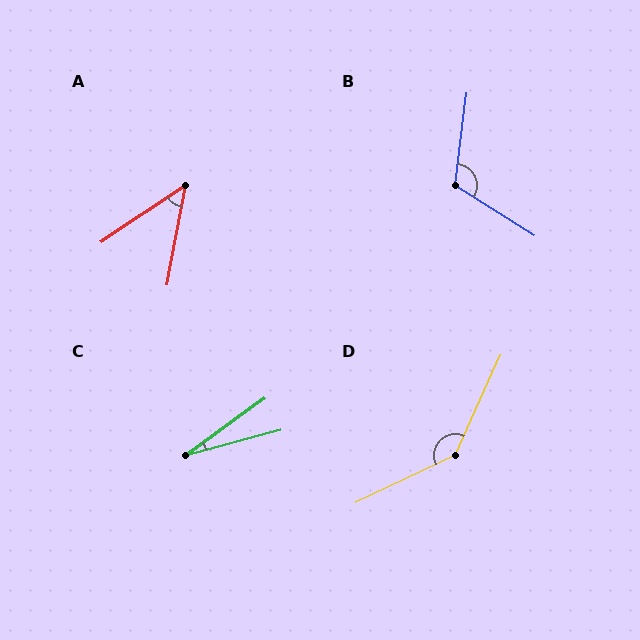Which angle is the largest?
D, at approximately 140 degrees.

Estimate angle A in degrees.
Approximately 46 degrees.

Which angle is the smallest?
C, at approximately 21 degrees.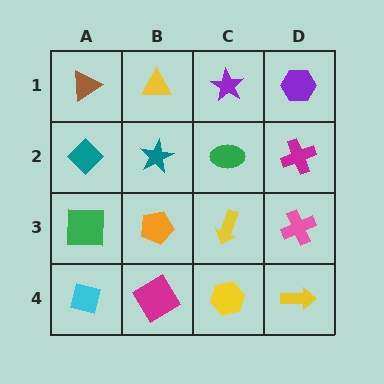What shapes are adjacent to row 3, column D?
A magenta cross (row 2, column D), a yellow arrow (row 4, column D), a yellow arrow (row 3, column C).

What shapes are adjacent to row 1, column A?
A teal diamond (row 2, column A), a yellow triangle (row 1, column B).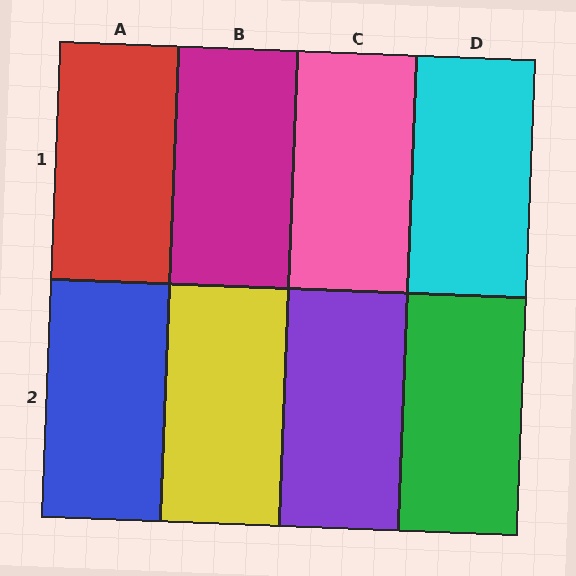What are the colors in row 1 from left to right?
Red, magenta, pink, cyan.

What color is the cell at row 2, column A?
Blue.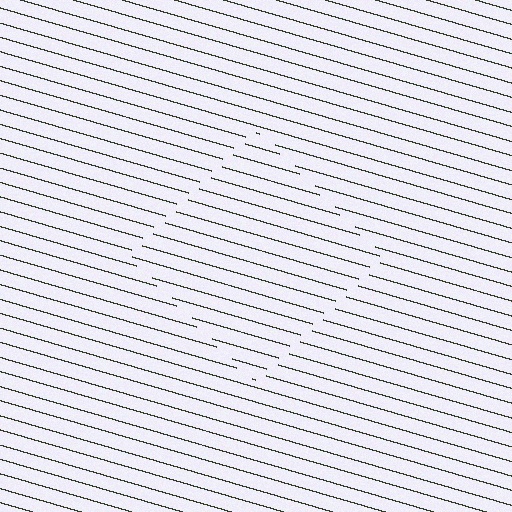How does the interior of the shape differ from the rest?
The interior of the shape contains the same grating, shifted by half a period — the contour is defined by the phase discontinuity where line-ends from the inner and outer gratings abut.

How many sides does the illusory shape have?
4 sides — the line-ends trace a square.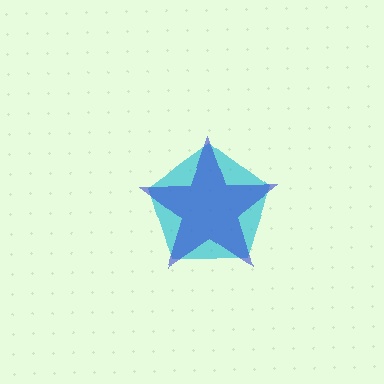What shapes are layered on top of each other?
The layered shapes are: a cyan pentagon, a blue star.